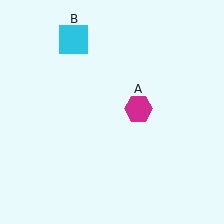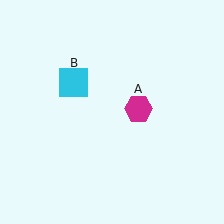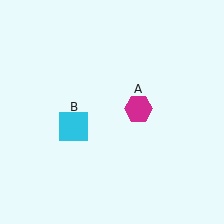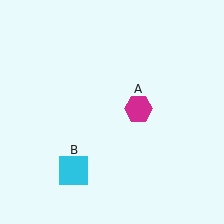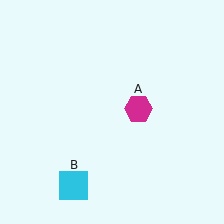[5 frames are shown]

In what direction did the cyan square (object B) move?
The cyan square (object B) moved down.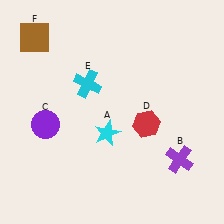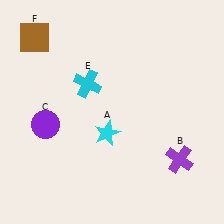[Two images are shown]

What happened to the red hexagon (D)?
The red hexagon (D) was removed in Image 2. It was in the bottom-right area of Image 1.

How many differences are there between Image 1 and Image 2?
There is 1 difference between the two images.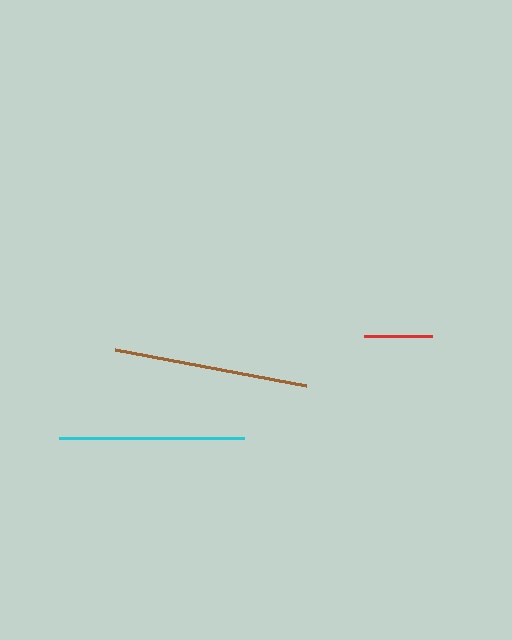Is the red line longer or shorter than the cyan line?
The cyan line is longer than the red line.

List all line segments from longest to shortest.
From longest to shortest: brown, cyan, red.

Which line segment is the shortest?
The red line is the shortest at approximately 68 pixels.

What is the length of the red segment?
The red segment is approximately 68 pixels long.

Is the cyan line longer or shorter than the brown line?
The brown line is longer than the cyan line.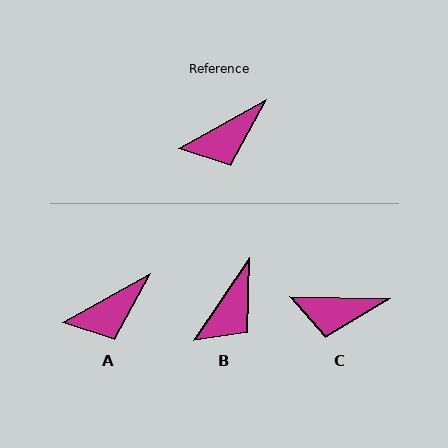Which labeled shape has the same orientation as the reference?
A.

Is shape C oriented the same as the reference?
No, it is off by about 30 degrees.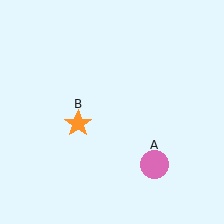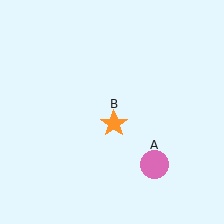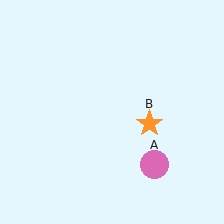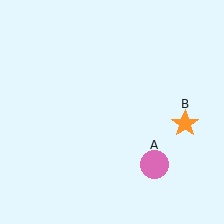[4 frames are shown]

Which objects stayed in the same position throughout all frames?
Pink circle (object A) remained stationary.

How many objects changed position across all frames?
1 object changed position: orange star (object B).